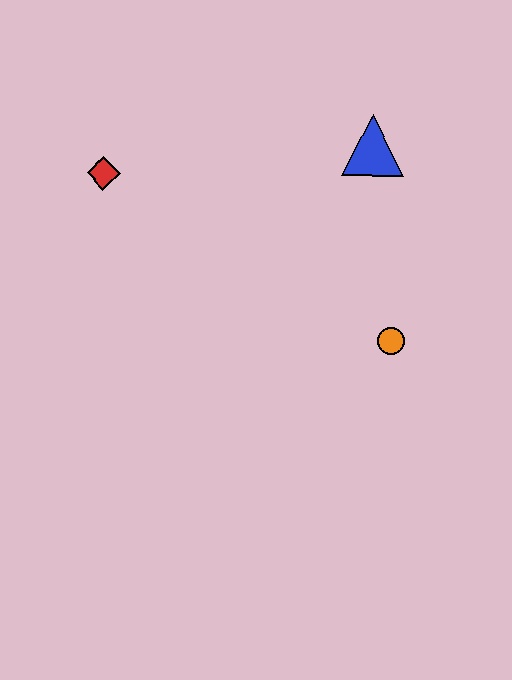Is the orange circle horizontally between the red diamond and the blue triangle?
No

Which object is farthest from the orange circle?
The red diamond is farthest from the orange circle.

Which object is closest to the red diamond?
The blue triangle is closest to the red diamond.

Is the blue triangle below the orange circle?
No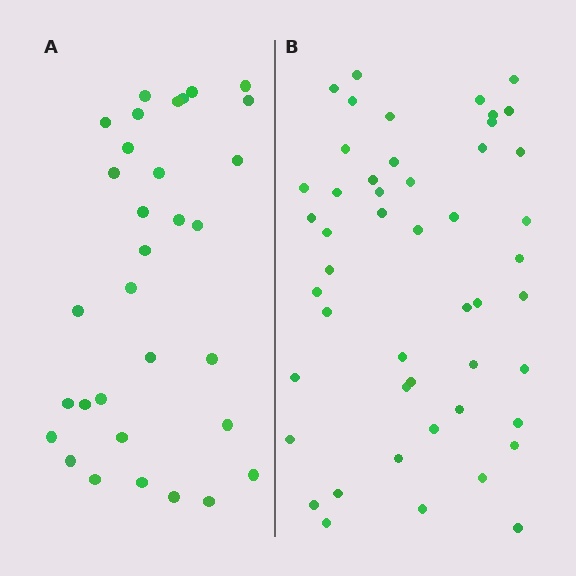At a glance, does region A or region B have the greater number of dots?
Region B (the right region) has more dots.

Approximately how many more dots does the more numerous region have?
Region B has approximately 15 more dots than region A.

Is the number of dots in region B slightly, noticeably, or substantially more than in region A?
Region B has substantially more. The ratio is roughly 1.5 to 1.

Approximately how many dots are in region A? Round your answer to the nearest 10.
About 30 dots. (The exact count is 32, which rounds to 30.)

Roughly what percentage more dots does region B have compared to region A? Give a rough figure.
About 55% more.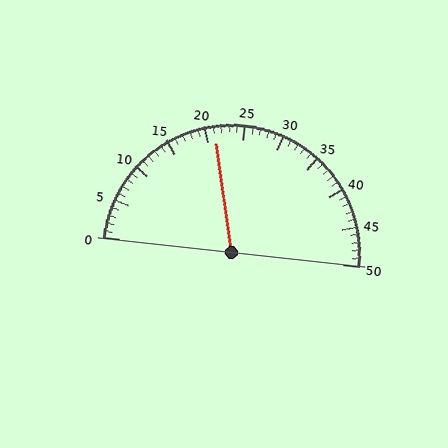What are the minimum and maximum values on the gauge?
The gauge ranges from 0 to 50.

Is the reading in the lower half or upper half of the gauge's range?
The reading is in the lower half of the range (0 to 50).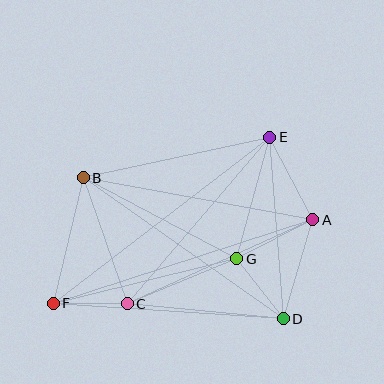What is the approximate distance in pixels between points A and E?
The distance between A and E is approximately 93 pixels.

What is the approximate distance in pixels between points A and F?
The distance between A and F is approximately 273 pixels.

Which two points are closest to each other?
Points C and F are closest to each other.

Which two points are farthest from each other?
Points E and F are farthest from each other.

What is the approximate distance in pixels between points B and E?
The distance between B and E is approximately 191 pixels.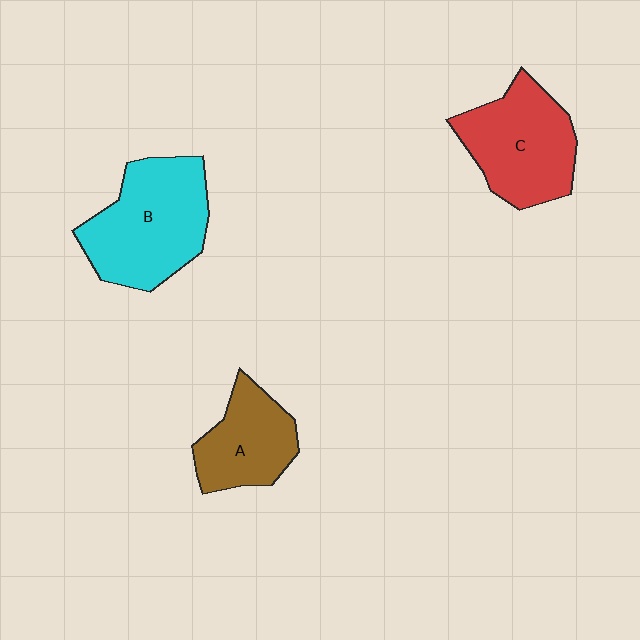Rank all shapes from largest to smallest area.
From largest to smallest: B (cyan), C (red), A (brown).